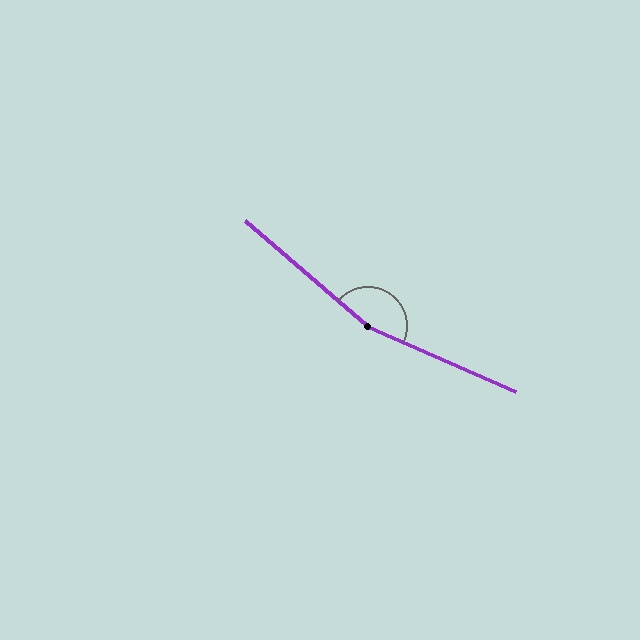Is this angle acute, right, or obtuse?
It is obtuse.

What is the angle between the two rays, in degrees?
Approximately 164 degrees.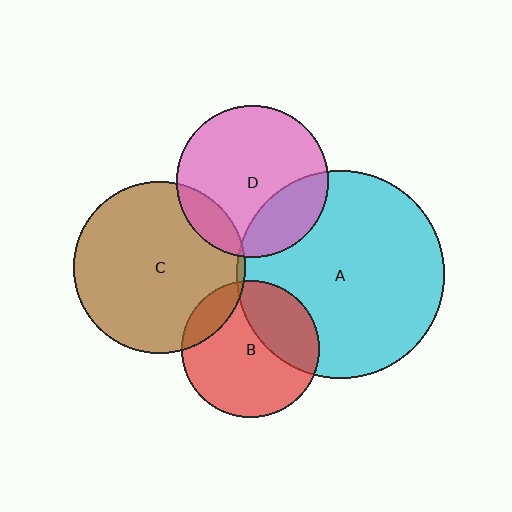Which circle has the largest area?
Circle A (cyan).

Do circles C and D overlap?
Yes.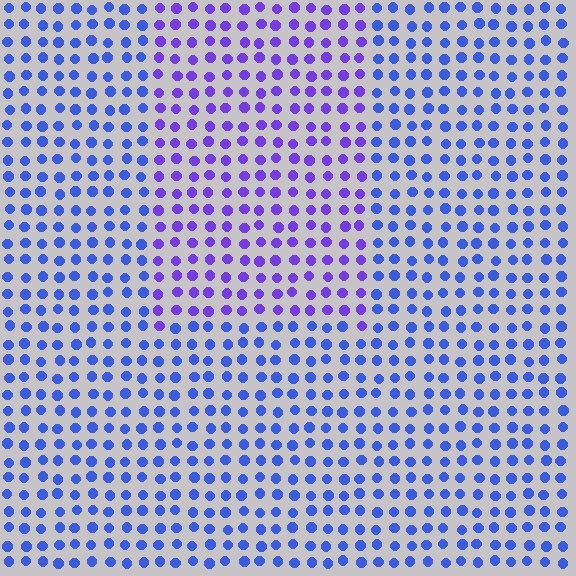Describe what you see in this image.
The image is filled with small blue elements in a uniform arrangement. A rectangle-shaped region is visible where the elements are tinted to a slightly different hue, forming a subtle color boundary.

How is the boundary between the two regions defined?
The boundary is defined purely by a slight shift in hue (about 34 degrees). Spacing, size, and orientation are identical on both sides.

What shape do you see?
I see a rectangle.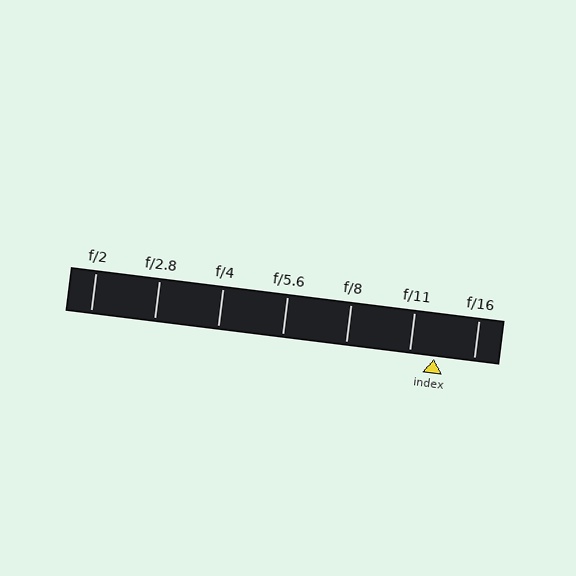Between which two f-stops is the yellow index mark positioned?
The index mark is between f/11 and f/16.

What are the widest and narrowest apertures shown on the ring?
The widest aperture shown is f/2 and the narrowest is f/16.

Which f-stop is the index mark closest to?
The index mark is closest to f/11.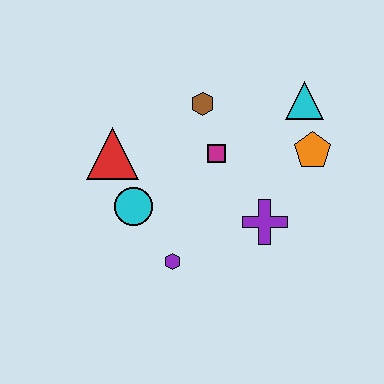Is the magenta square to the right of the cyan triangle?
No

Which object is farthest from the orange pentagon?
The red triangle is farthest from the orange pentagon.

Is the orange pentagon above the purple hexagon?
Yes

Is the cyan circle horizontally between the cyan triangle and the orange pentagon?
No